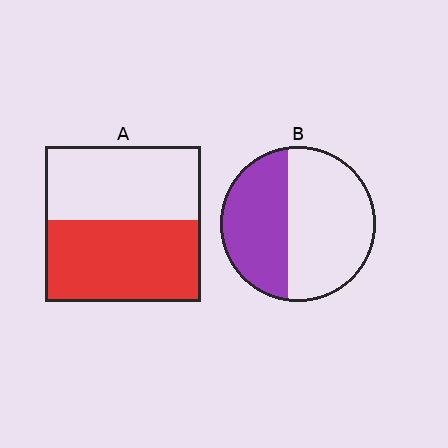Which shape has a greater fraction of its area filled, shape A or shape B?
Shape A.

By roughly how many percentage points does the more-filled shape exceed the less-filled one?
By roughly 10 percentage points (A over B).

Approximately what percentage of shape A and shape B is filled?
A is approximately 55% and B is approximately 40%.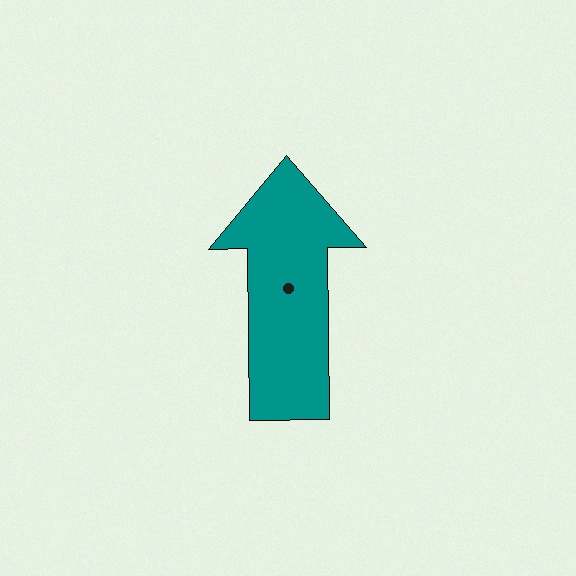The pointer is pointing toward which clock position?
Roughly 12 o'clock.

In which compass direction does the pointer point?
North.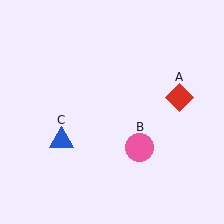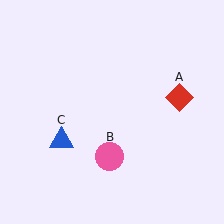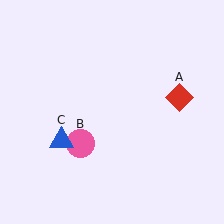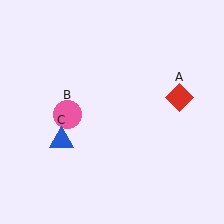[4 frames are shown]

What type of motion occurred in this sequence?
The pink circle (object B) rotated clockwise around the center of the scene.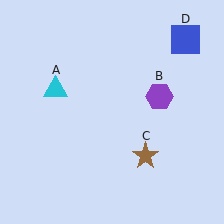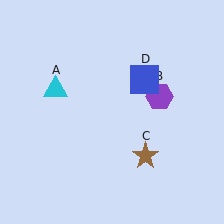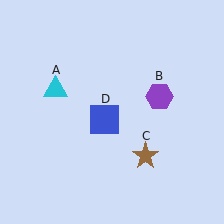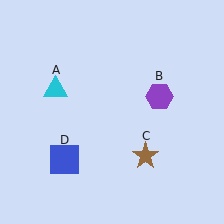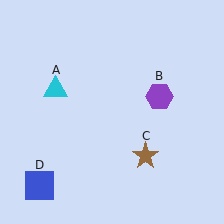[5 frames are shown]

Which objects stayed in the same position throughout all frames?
Cyan triangle (object A) and purple hexagon (object B) and brown star (object C) remained stationary.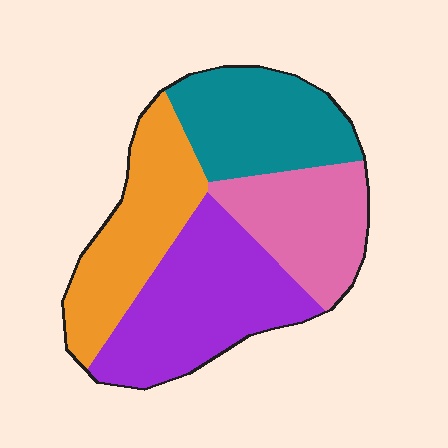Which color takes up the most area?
Purple, at roughly 30%.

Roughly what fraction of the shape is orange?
Orange covers 25% of the shape.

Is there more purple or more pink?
Purple.